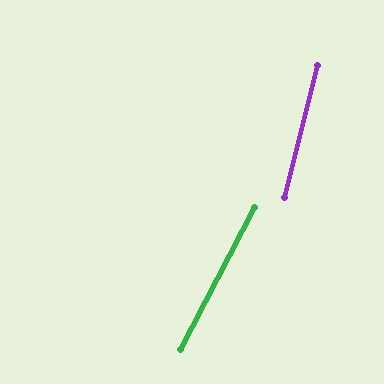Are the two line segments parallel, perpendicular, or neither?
Neither parallel nor perpendicular — they differ by about 14°.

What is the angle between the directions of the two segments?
Approximately 14 degrees.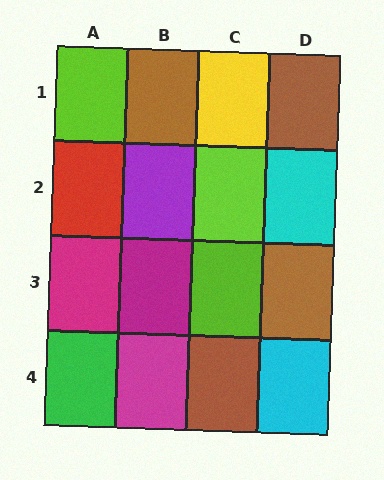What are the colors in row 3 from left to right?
Magenta, magenta, lime, brown.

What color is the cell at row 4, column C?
Brown.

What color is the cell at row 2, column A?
Red.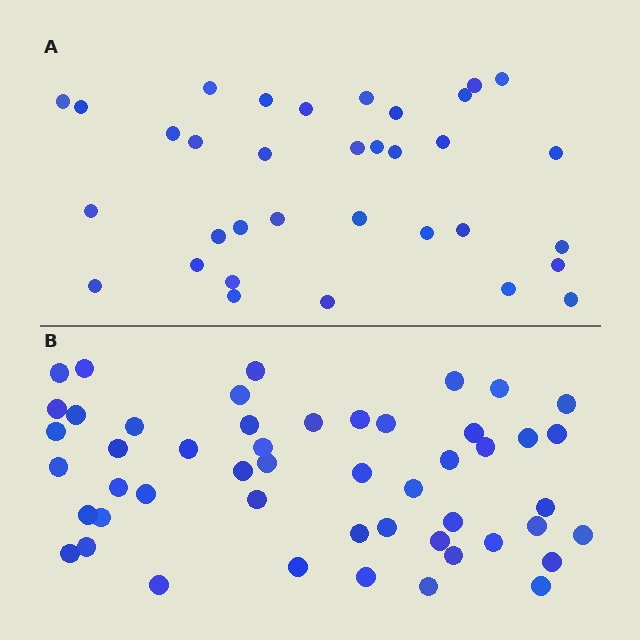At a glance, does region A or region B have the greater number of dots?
Region B (the bottom region) has more dots.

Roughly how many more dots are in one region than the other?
Region B has approximately 15 more dots than region A.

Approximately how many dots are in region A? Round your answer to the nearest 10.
About 30 dots. (The exact count is 34, which rounds to 30.)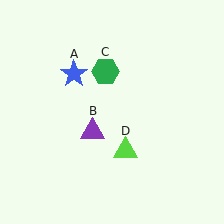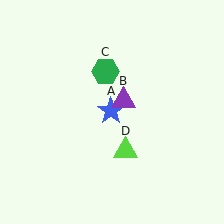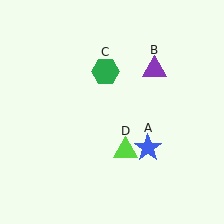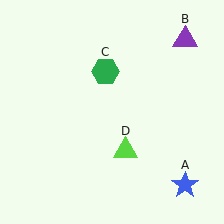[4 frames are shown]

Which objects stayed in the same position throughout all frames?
Green hexagon (object C) and lime triangle (object D) remained stationary.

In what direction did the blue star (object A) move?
The blue star (object A) moved down and to the right.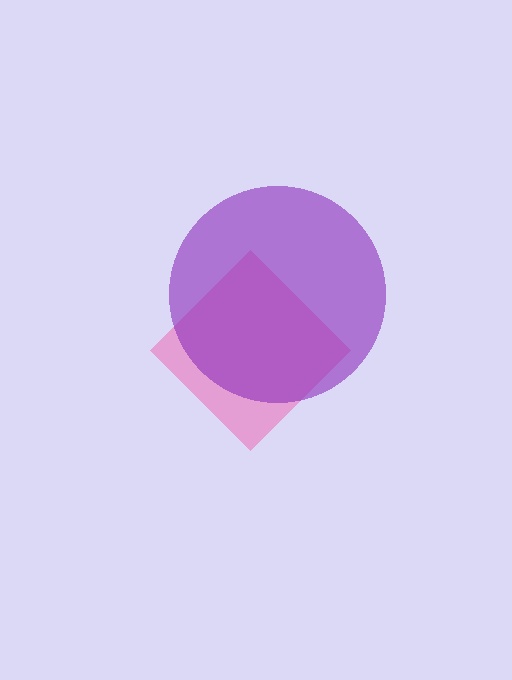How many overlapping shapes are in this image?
There are 2 overlapping shapes in the image.